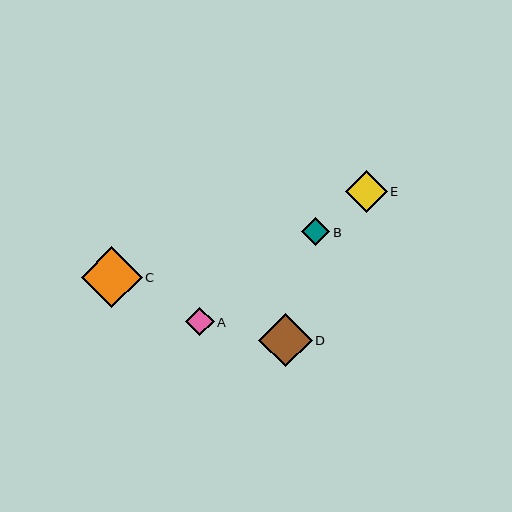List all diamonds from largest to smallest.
From largest to smallest: C, D, E, A, B.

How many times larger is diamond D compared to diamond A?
Diamond D is approximately 1.9 times the size of diamond A.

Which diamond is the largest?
Diamond C is the largest with a size of approximately 61 pixels.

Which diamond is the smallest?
Diamond B is the smallest with a size of approximately 28 pixels.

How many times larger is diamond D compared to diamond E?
Diamond D is approximately 1.3 times the size of diamond E.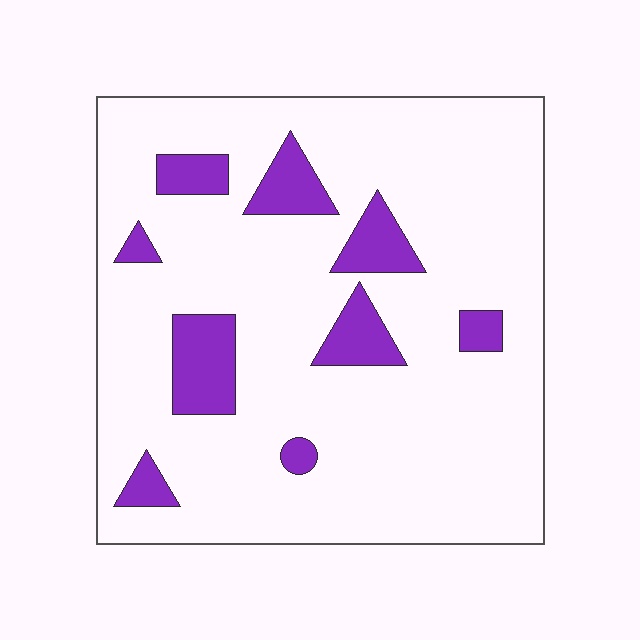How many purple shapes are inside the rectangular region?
9.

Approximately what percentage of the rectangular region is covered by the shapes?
Approximately 15%.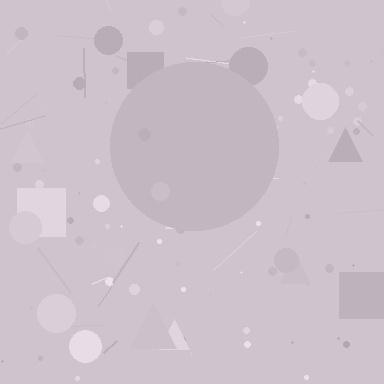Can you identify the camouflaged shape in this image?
The camouflaged shape is a circle.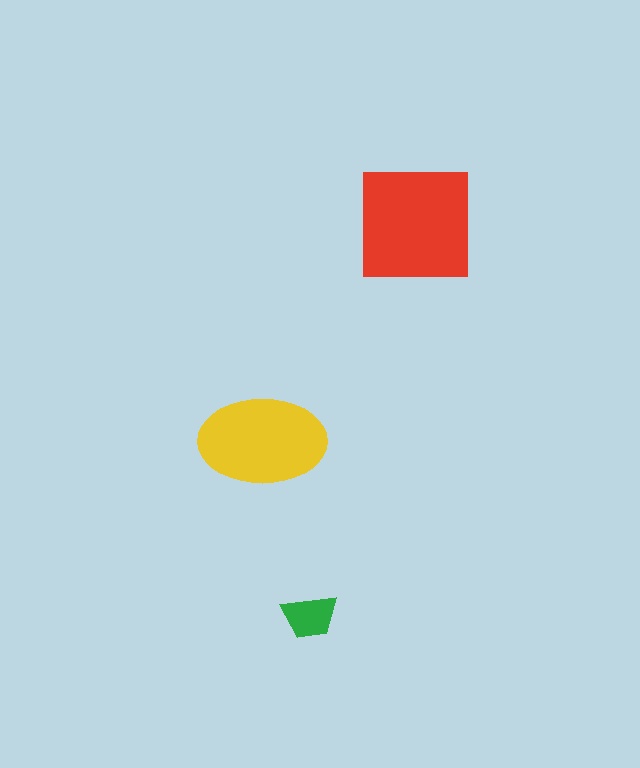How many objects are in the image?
There are 3 objects in the image.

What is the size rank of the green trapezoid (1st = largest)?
3rd.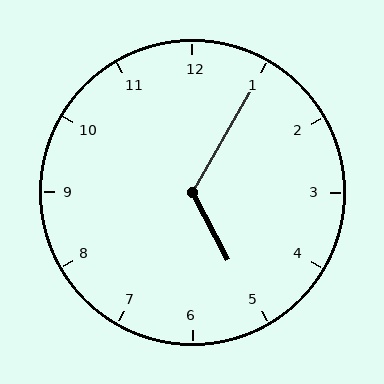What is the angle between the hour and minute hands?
Approximately 122 degrees.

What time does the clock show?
5:05.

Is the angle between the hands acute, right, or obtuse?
It is obtuse.